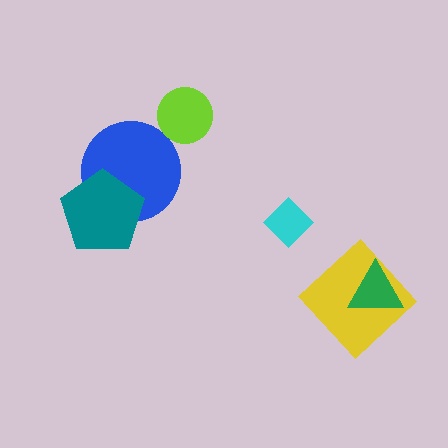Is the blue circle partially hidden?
Yes, it is partially covered by another shape.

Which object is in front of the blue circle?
The teal pentagon is in front of the blue circle.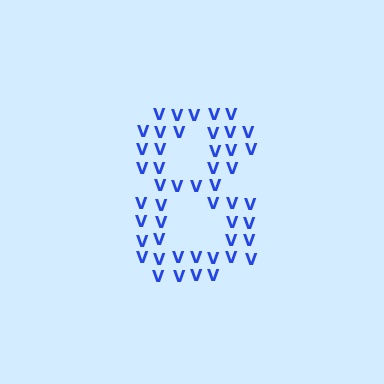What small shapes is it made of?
It is made of small letter V's.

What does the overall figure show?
The overall figure shows the digit 8.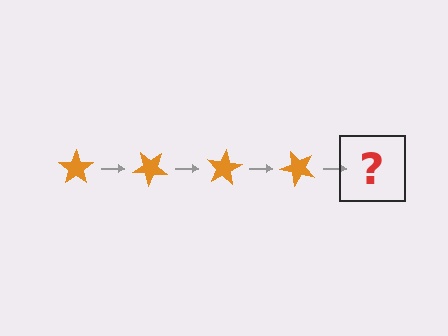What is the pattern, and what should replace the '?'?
The pattern is that the star rotates 40 degrees each step. The '?' should be an orange star rotated 160 degrees.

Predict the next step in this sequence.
The next step is an orange star rotated 160 degrees.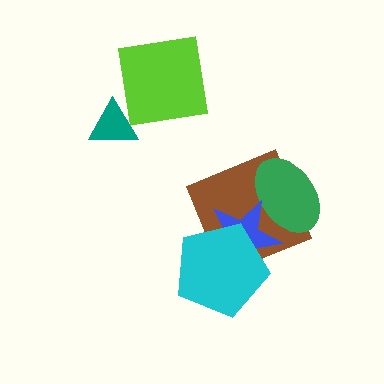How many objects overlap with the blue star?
3 objects overlap with the blue star.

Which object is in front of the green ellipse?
The blue star is in front of the green ellipse.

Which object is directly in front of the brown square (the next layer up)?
The green ellipse is directly in front of the brown square.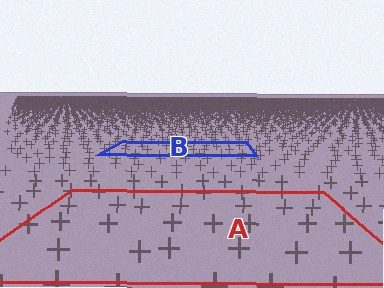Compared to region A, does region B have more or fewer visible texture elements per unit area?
Region B has more texture elements per unit area — they are packed more densely because it is farther away.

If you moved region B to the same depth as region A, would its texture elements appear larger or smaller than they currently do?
They would appear larger. At a closer depth, the same texture elements are projected at a bigger on-screen size.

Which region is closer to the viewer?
Region A is closer. The texture elements there are larger and more spread out.